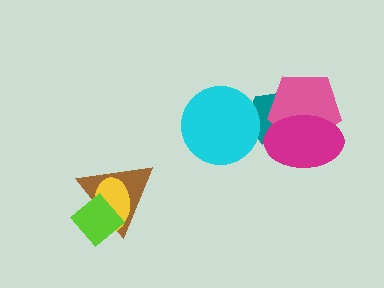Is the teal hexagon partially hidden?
Yes, it is partially covered by another shape.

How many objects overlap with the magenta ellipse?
2 objects overlap with the magenta ellipse.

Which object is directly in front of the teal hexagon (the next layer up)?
The pink pentagon is directly in front of the teal hexagon.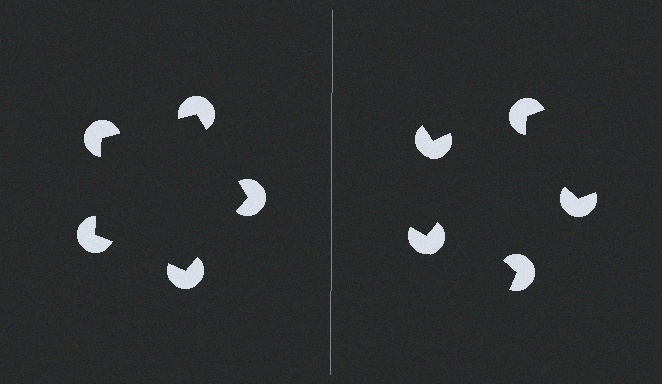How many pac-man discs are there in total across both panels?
10 — 5 on each side.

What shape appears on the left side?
An illusory pentagon.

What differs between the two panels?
The pac-man discs are positioned identically on both sides; only the wedge orientations differ. On the left they align to a pentagon; on the right they are misaligned.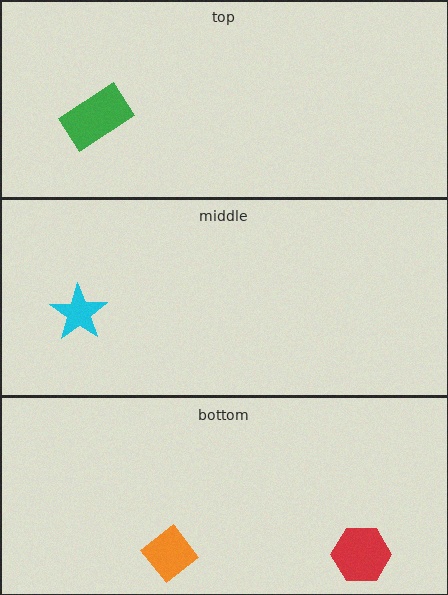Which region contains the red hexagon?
The bottom region.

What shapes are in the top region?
The green rectangle.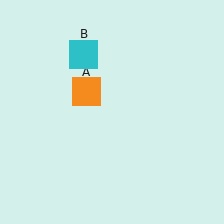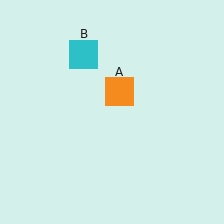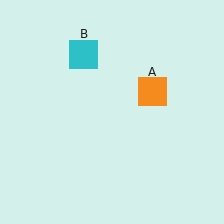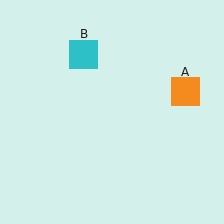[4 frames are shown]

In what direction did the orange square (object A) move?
The orange square (object A) moved right.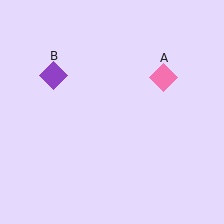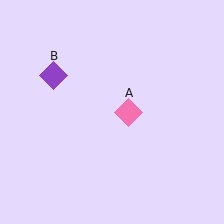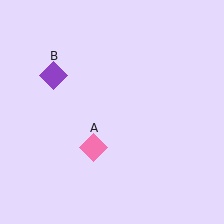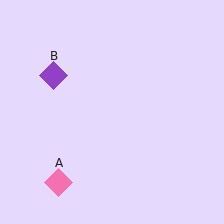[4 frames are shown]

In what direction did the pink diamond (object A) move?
The pink diamond (object A) moved down and to the left.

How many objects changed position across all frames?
1 object changed position: pink diamond (object A).